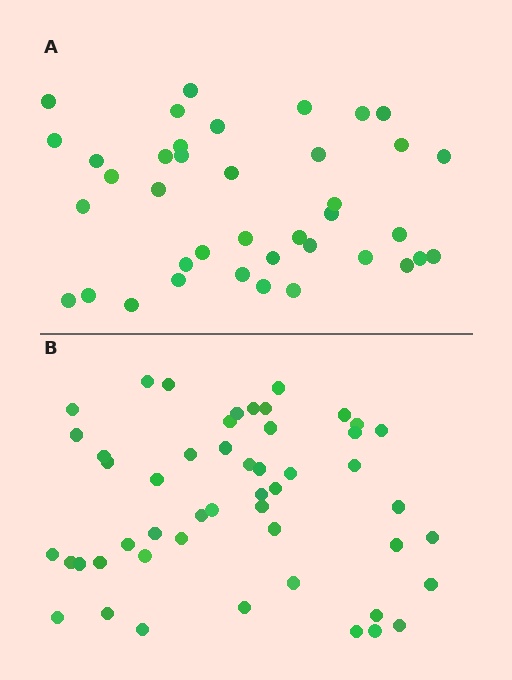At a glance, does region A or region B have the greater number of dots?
Region B (the bottom region) has more dots.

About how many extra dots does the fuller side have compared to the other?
Region B has roughly 12 or so more dots than region A.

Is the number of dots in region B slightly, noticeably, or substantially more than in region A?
Region B has noticeably more, but not dramatically so. The ratio is roughly 1.3 to 1.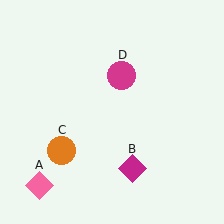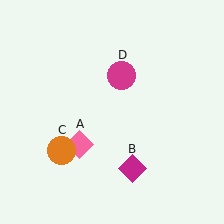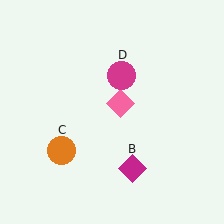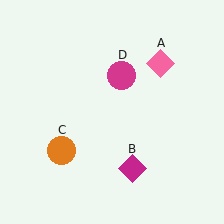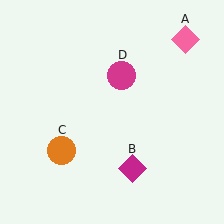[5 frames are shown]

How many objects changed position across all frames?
1 object changed position: pink diamond (object A).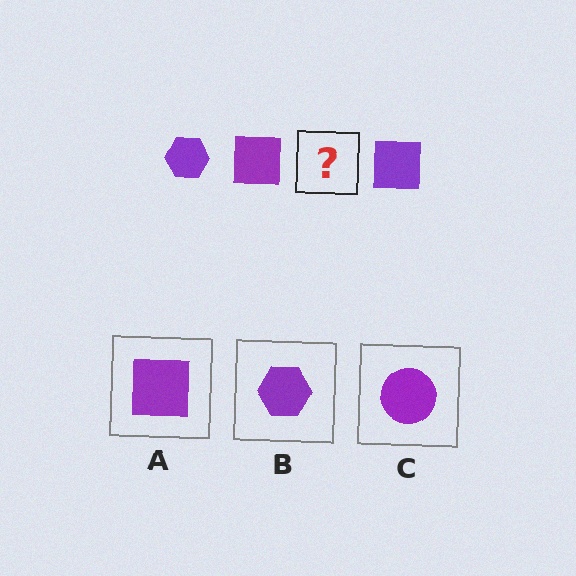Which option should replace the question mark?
Option B.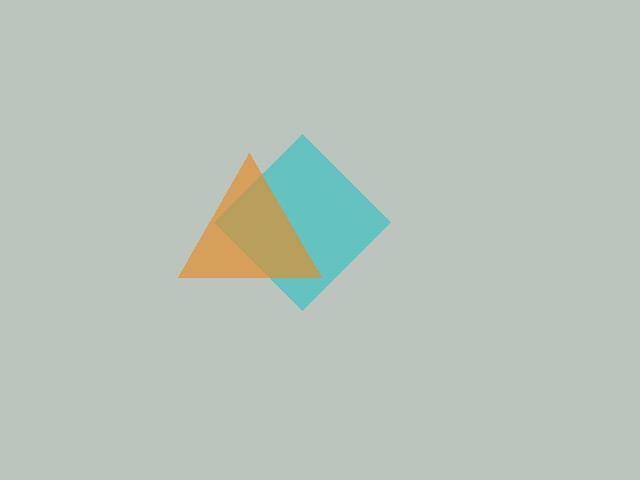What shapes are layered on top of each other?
The layered shapes are: a cyan diamond, an orange triangle.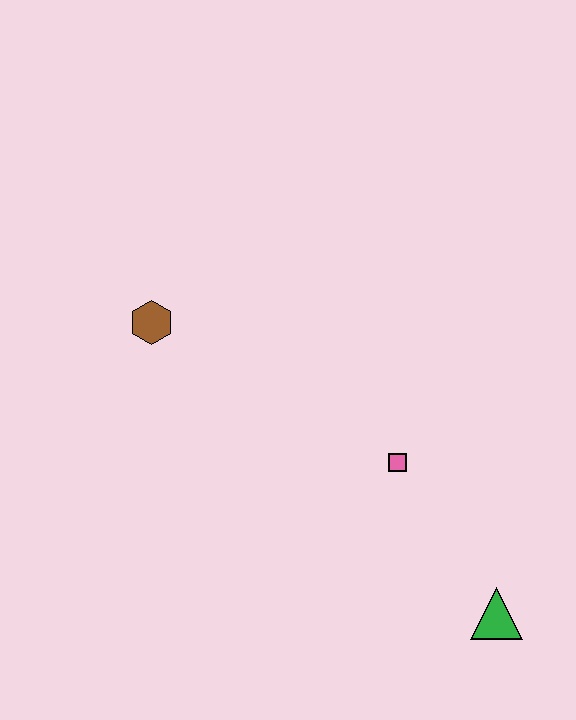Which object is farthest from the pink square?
The brown hexagon is farthest from the pink square.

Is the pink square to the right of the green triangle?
No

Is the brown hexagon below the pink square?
No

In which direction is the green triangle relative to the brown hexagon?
The green triangle is to the right of the brown hexagon.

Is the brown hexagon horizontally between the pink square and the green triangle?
No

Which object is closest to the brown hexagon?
The pink square is closest to the brown hexagon.